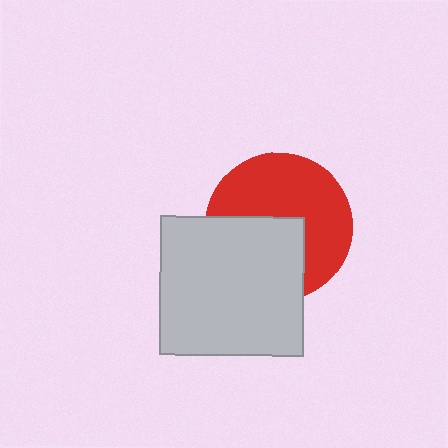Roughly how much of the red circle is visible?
About half of it is visible (roughly 58%).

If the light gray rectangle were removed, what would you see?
You would see the complete red circle.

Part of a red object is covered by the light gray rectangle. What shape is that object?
It is a circle.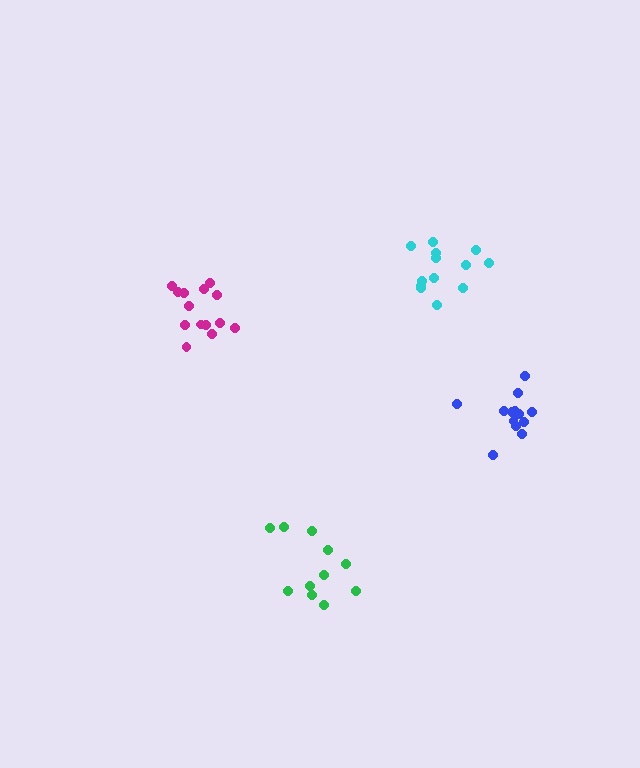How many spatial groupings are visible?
There are 4 spatial groupings.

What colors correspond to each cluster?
The clusters are colored: green, magenta, blue, cyan.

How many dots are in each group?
Group 1: 11 dots, Group 2: 14 dots, Group 3: 13 dots, Group 4: 13 dots (51 total).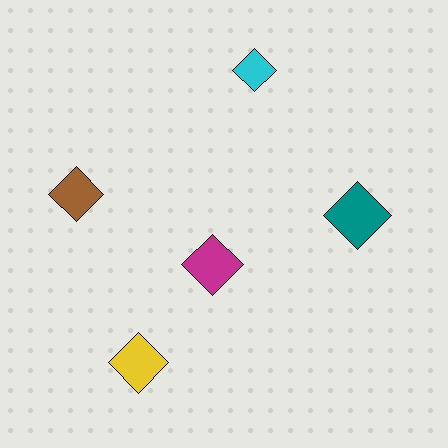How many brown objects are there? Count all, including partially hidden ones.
There is 1 brown object.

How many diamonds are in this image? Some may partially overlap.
There are 5 diamonds.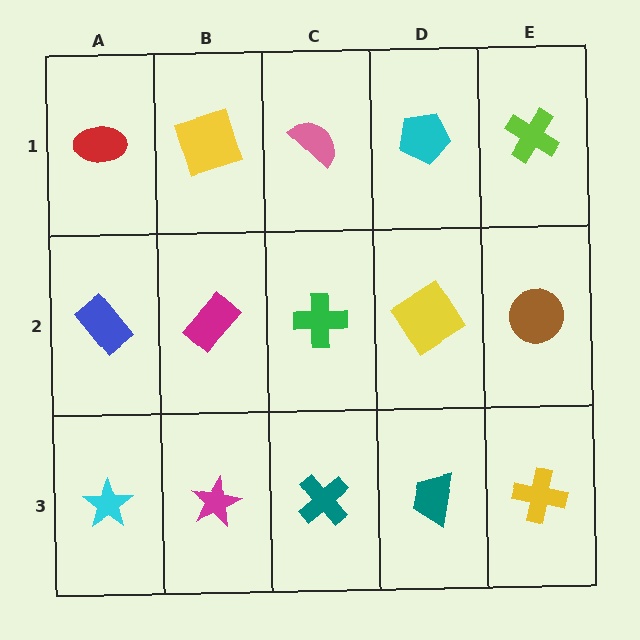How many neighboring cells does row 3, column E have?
2.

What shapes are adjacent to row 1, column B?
A magenta rectangle (row 2, column B), a red ellipse (row 1, column A), a pink semicircle (row 1, column C).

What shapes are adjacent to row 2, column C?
A pink semicircle (row 1, column C), a teal cross (row 3, column C), a magenta rectangle (row 2, column B), a yellow diamond (row 2, column D).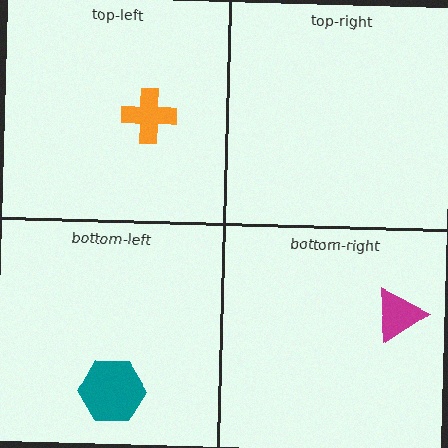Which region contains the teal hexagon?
The bottom-left region.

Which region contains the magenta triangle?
The bottom-right region.